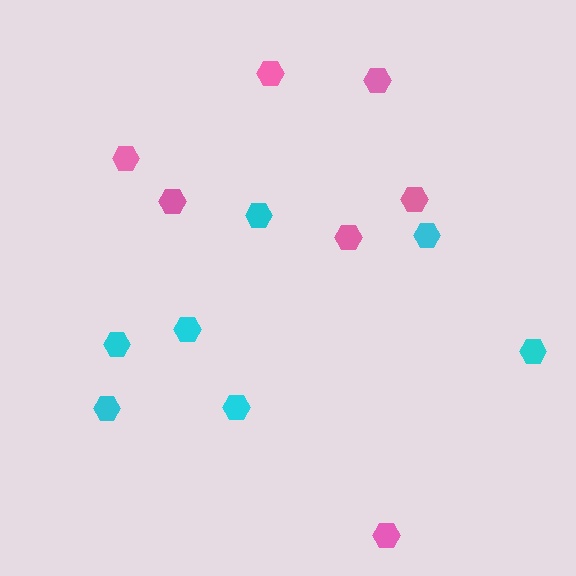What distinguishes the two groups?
There are 2 groups: one group of pink hexagons (7) and one group of cyan hexagons (7).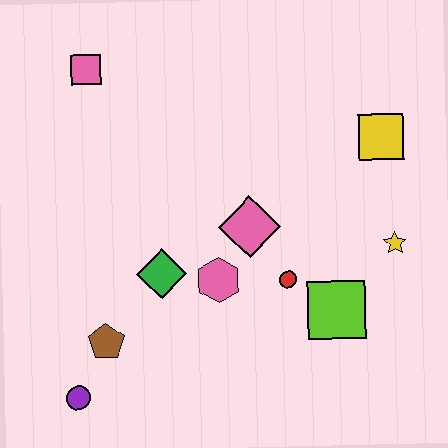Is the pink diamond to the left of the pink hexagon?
No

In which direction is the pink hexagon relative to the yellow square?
The pink hexagon is to the left of the yellow square.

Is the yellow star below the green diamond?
No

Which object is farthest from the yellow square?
The purple circle is farthest from the yellow square.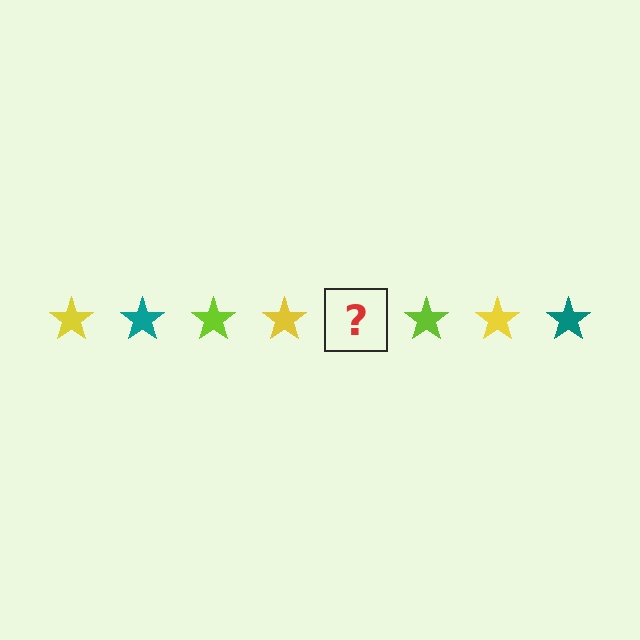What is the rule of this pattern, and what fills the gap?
The rule is that the pattern cycles through yellow, teal, lime stars. The gap should be filled with a teal star.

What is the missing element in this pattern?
The missing element is a teal star.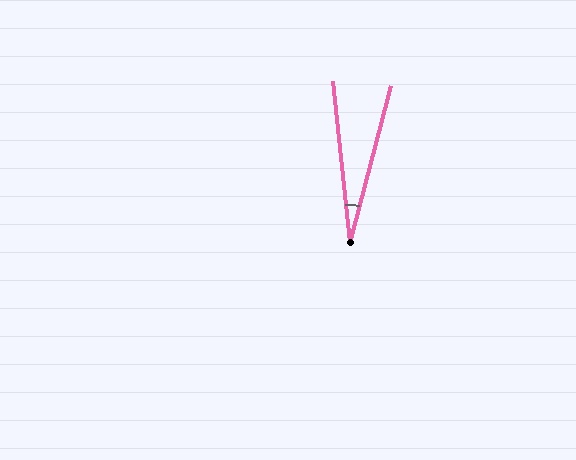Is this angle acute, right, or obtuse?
It is acute.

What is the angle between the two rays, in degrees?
Approximately 21 degrees.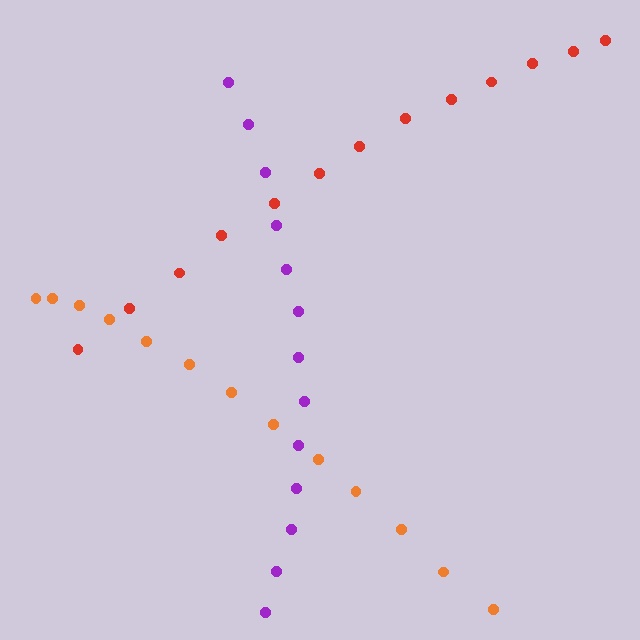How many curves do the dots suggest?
There are 3 distinct paths.